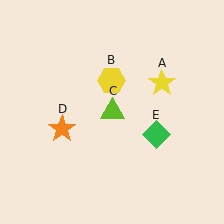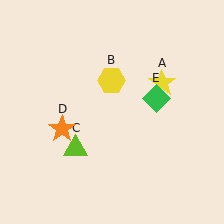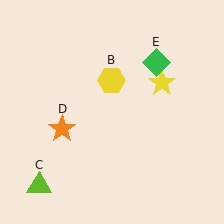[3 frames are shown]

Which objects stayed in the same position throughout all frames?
Yellow star (object A) and yellow hexagon (object B) and orange star (object D) remained stationary.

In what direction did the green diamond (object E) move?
The green diamond (object E) moved up.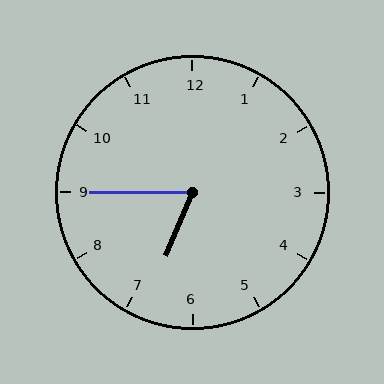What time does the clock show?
6:45.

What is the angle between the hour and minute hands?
Approximately 68 degrees.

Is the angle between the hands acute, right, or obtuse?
It is acute.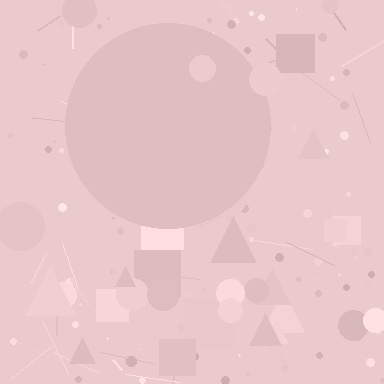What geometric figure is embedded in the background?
A circle is embedded in the background.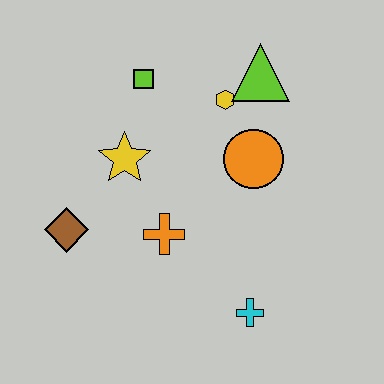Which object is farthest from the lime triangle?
The brown diamond is farthest from the lime triangle.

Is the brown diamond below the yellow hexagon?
Yes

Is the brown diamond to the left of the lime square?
Yes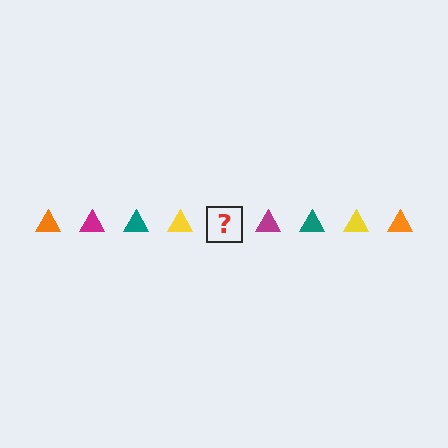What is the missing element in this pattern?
The missing element is an orange triangle.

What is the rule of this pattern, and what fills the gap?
The rule is that the pattern cycles through orange, magenta, teal, yellow triangles. The gap should be filled with an orange triangle.